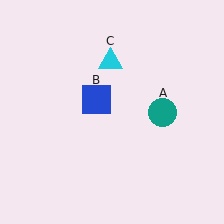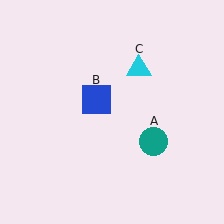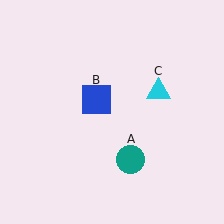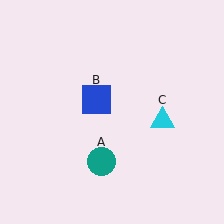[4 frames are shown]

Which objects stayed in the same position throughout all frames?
Blue square (object B) remained stationary.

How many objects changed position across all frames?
2 objects changed position: teal circle (object A), cyan triangle (object C).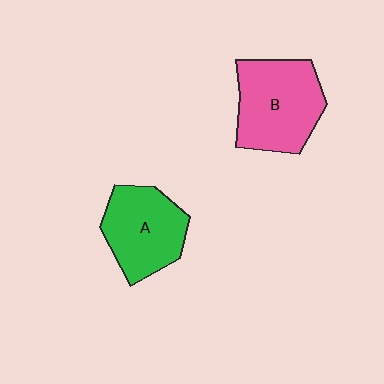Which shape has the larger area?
Shape B (pink).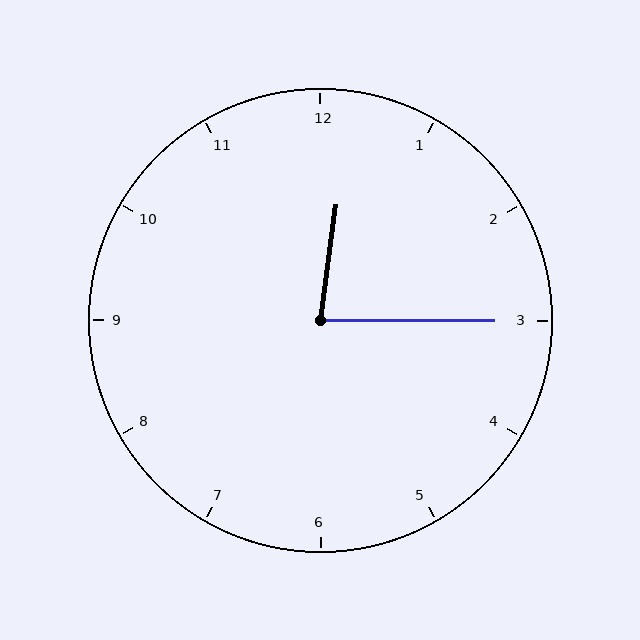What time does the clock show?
12:15.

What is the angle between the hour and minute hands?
Approximately 82 degrees.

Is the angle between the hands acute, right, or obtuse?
It is acute.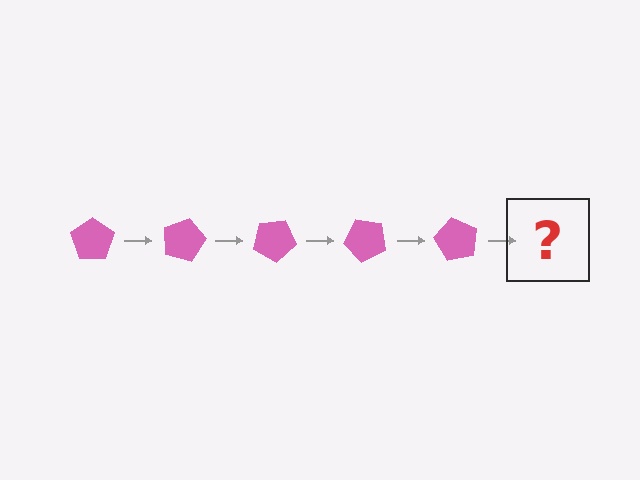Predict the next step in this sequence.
The next step is a pink pentagon rotated 75 degrees.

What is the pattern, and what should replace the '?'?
The pattern is that the pentagon rotates 15 degrees each step. The '?' should be a pink pentagon rotated 75 degrees.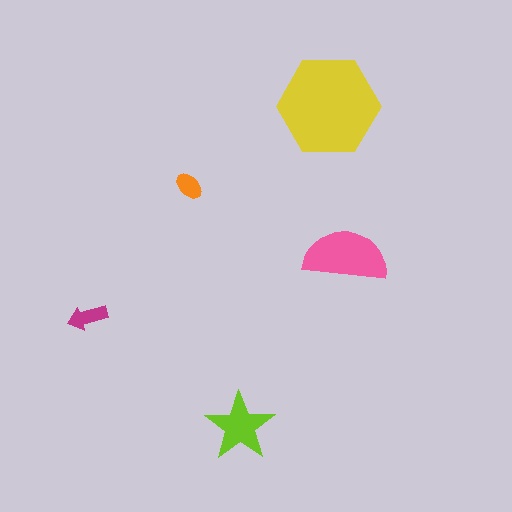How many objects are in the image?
There are 5 objects in the image.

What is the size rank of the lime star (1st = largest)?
3rd.